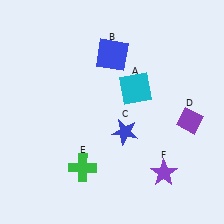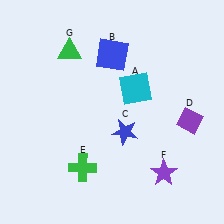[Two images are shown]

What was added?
A green triangle (G) was added in Image 2.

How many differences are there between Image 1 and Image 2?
There is 1 difference between the two images.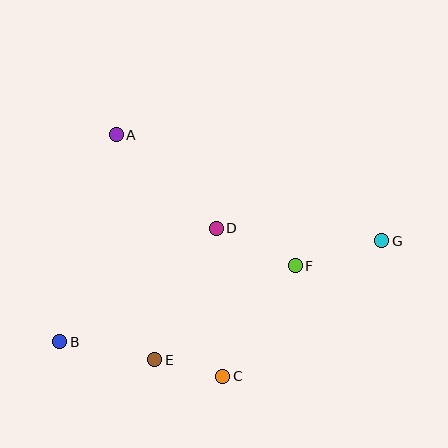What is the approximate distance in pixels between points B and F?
The distance between B and F is approximately 247 pixels.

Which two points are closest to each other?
Points C and E are closest to each other.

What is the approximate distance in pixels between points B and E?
The distance between B and E is approximately 97 pixels.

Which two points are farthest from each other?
Points B and G are farthest from each other.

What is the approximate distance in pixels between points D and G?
The distance between D and G is approximately 166 pixels.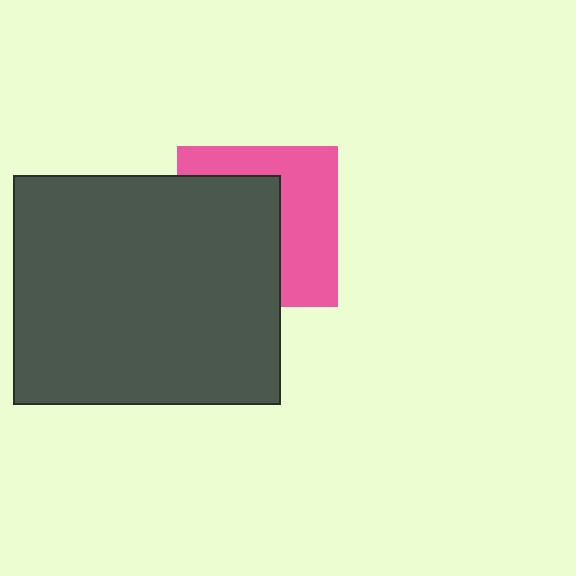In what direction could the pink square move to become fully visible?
The pink square could move right. That would shift it out from behind the dark gray rectangle entirely.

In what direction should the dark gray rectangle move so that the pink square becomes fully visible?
The dark gray rectangle should move left. That is the shortest direction to clear the overlap and leave the pink square fully visible.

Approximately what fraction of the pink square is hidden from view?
Roughly 53% of the pink square is hidden behind the dark gray rectangle.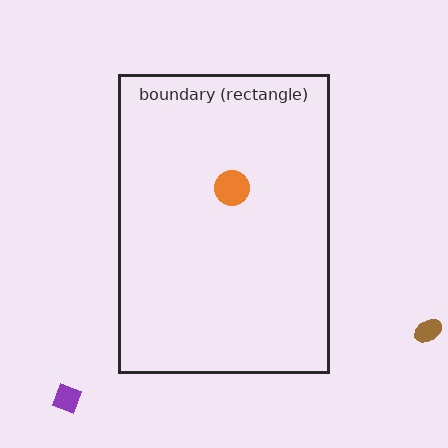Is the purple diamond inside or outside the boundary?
Outside.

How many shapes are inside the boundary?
1 inside, 2 outside.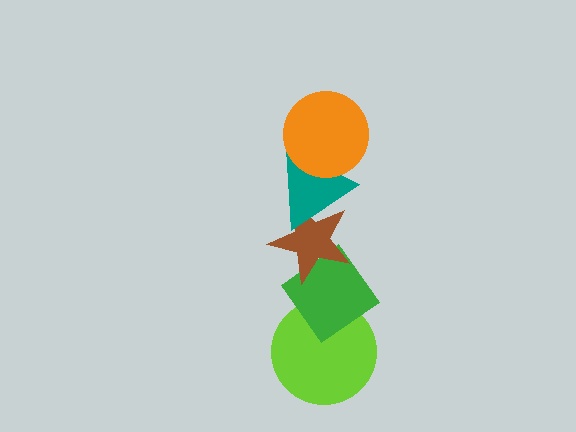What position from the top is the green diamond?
The green diamond is 4th from the top.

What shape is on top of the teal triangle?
The orange circle is on top of the teal triangle.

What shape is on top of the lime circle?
The green diamond is on top of the lime circle.